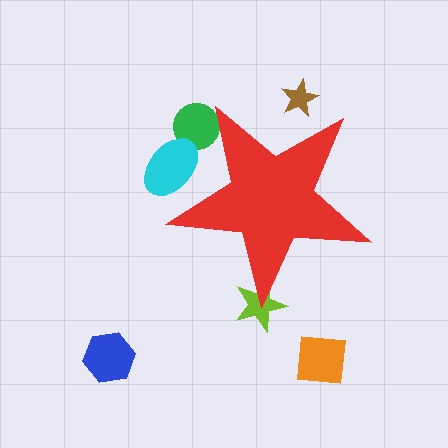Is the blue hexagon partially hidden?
No, the blue hexagon is fully visible.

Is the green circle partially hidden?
Yes, the green circle is partially hidden behind the red star.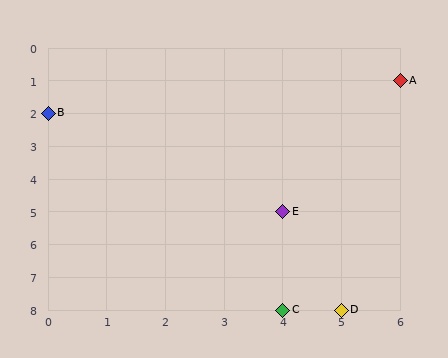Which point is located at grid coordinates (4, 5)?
Point E is at (4, 5).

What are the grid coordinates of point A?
Point A is at grid coordinates (6, 1).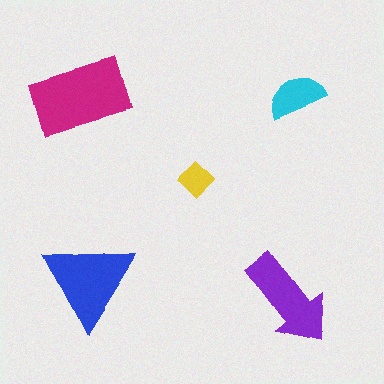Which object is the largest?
The magenta rectangle.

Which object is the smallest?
The yellow diamond.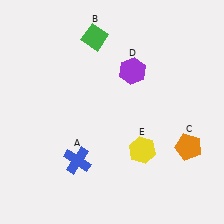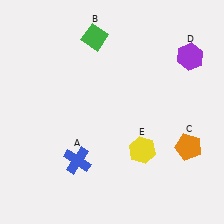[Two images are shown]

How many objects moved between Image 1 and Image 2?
1 object moved between the two images.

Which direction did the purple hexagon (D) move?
The purple hexagon (D) moved right.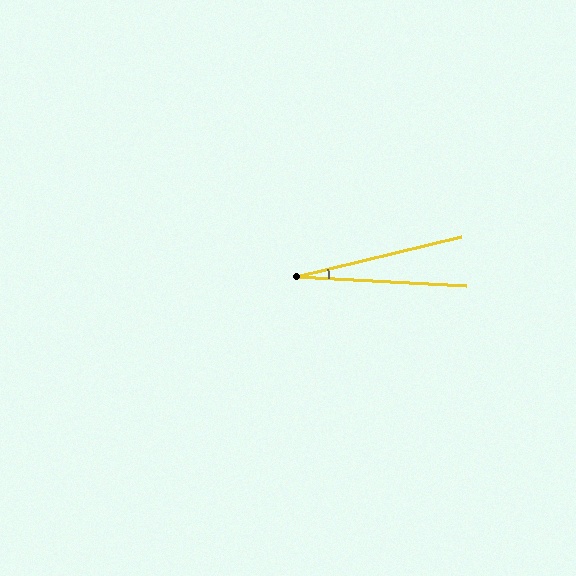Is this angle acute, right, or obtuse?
It is acute.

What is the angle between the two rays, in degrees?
Approximately 17 degrees.